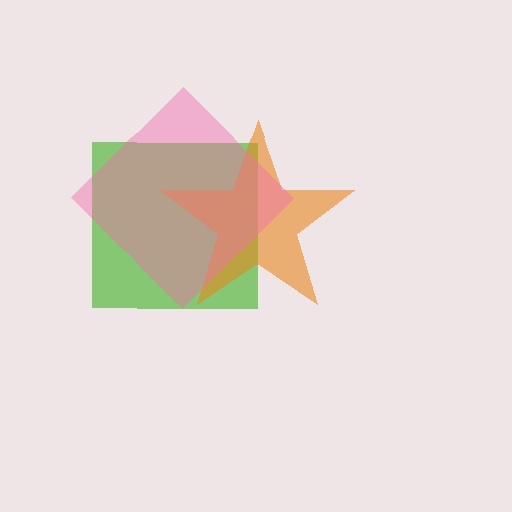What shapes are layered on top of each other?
The layered shapes are: a lime square, an orange star, a pink diamond.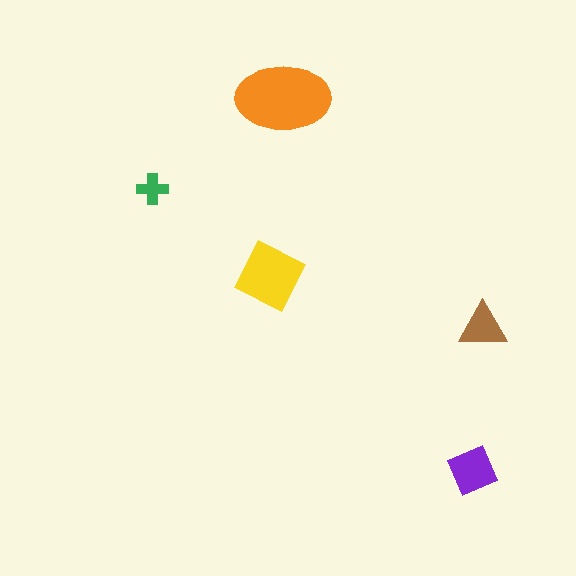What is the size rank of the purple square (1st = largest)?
3rd.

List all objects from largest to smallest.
The orange ellipse, the yellow diamond, the purple square, the brown triangle, the green cross.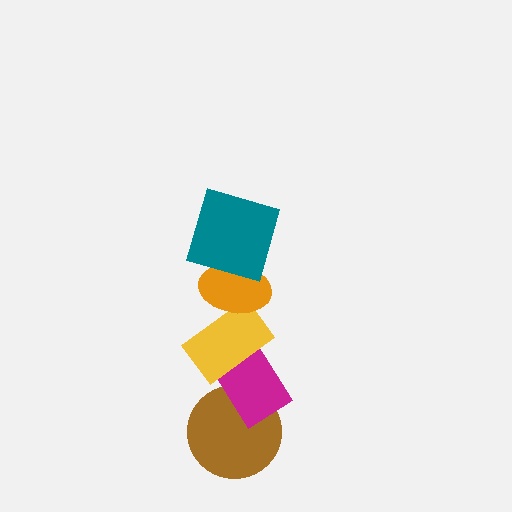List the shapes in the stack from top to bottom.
From top to bottom: the teal square, the orange ellipse, the yellow rectangle, the magenta rectangle, the brown circle.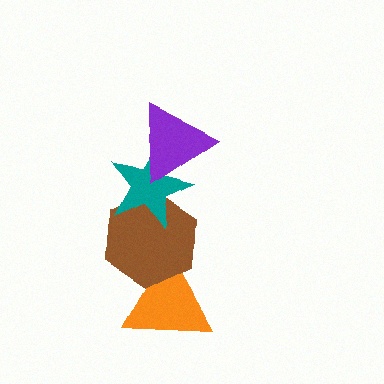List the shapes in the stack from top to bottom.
From top to bottom: the purple triangle, the teal star, the brown hexagon, the orange triangle.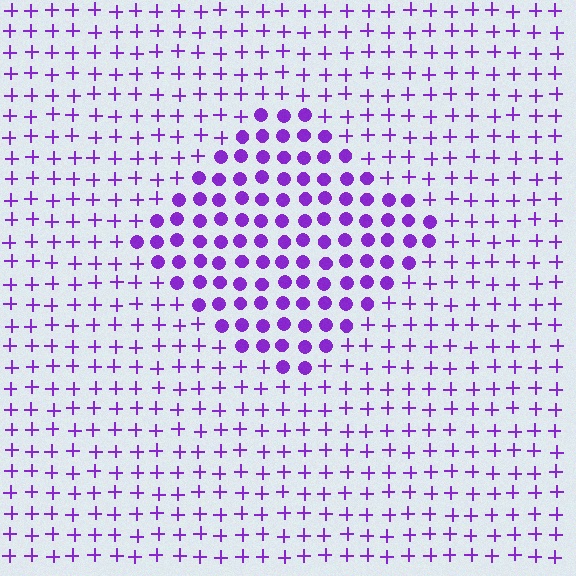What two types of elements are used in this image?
The image uses circles inside the diamond region and plus signs outside it.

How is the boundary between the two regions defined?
The boundary is defined by a change in element shape: circles inside vs. plus signs outside. All elements share the same color and spacing.